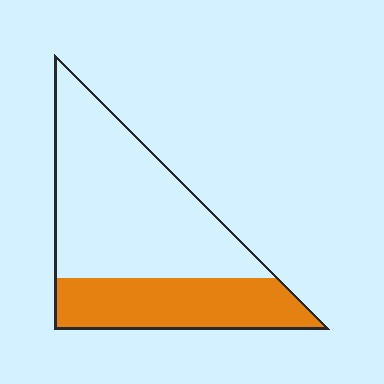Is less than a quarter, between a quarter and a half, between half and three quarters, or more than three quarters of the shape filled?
Between a quarter and a half.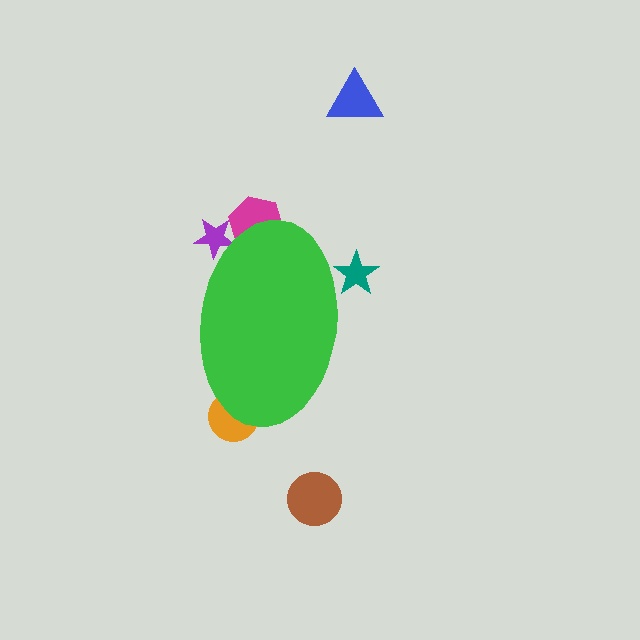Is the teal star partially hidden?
Yes, the teal star is partially hidden behind the green ellipse.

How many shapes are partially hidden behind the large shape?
4 shapes are partially hidden.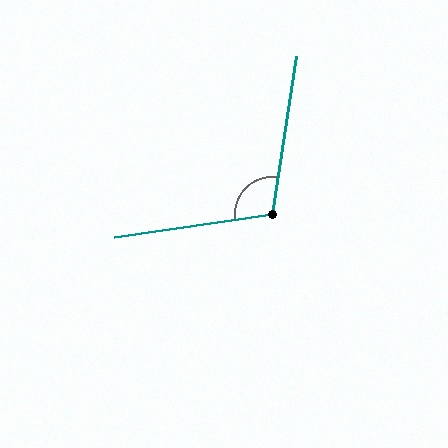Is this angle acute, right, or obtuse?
It is obtuse.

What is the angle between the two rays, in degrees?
Approximately 107 degrees.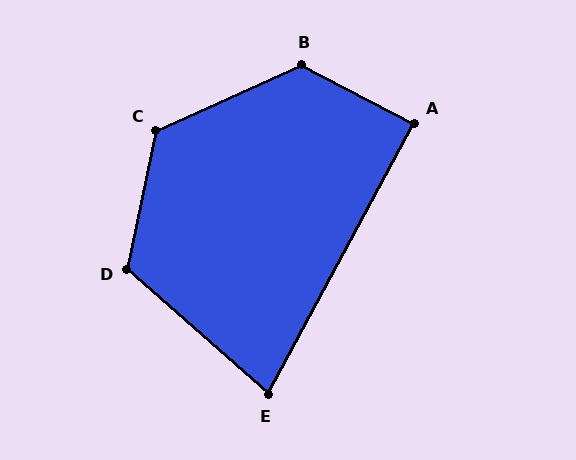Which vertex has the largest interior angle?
B, at approximately 128 degrees.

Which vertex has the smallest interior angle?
E, at approximately 77 degrees.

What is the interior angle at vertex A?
Approximately 89 degrees (approximately right).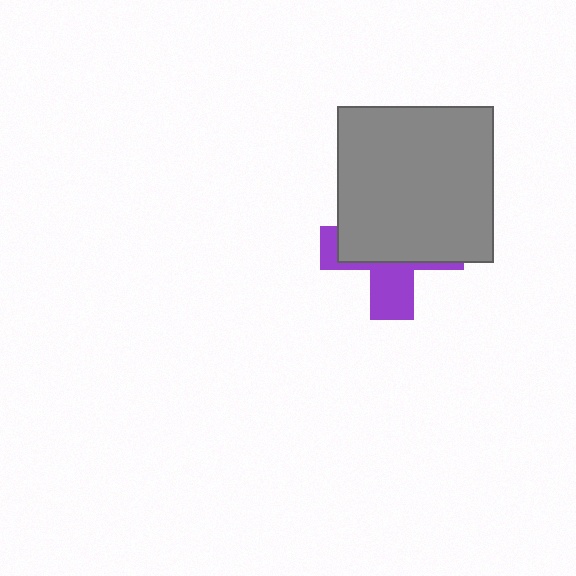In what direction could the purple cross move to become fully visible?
The purple cross could move down. That would shift it out from behind the gray square entirely.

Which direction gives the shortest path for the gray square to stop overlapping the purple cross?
Moving up gives the shortest separation.